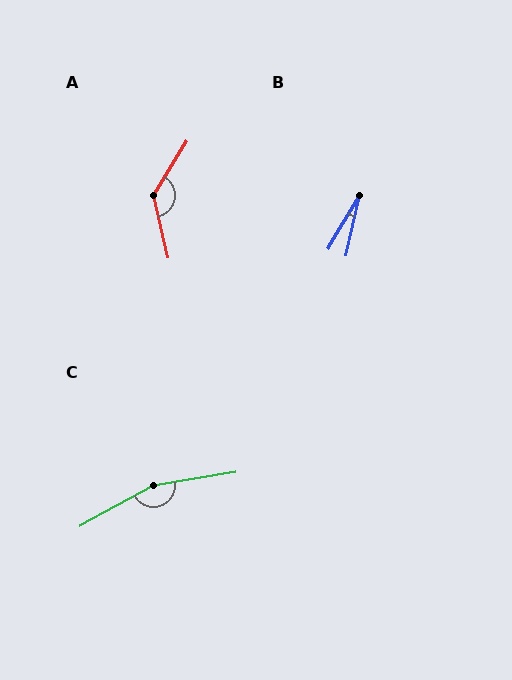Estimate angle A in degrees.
Approximately 135 degrees.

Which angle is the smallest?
B, at approximately 18 degrees.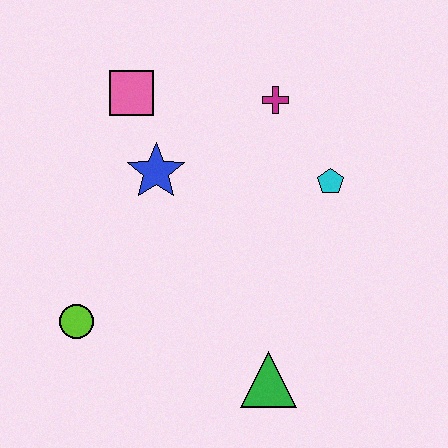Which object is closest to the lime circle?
The blue star is closest to the lime circle.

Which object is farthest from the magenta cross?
The lime circle is farthest from the magenta cross.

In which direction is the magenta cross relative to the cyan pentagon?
The magenta cross is above the cyan pentagon.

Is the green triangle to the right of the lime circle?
Yes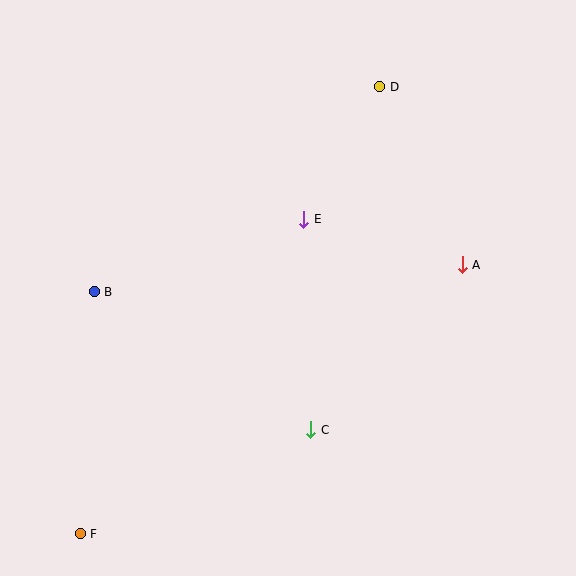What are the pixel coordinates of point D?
Point D is at (380, 87).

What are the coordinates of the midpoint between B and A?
The midpoint between B and A is at (278, 278).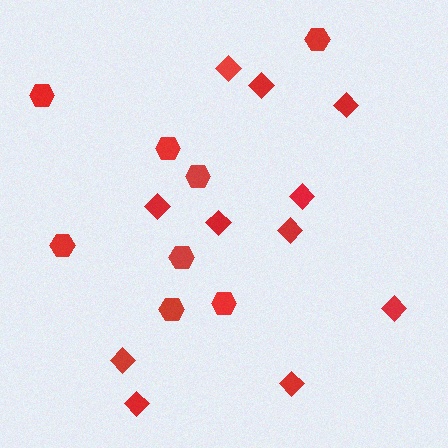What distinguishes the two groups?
There are 2 groups: one group of diamonds (11) and one group of hexagons (8).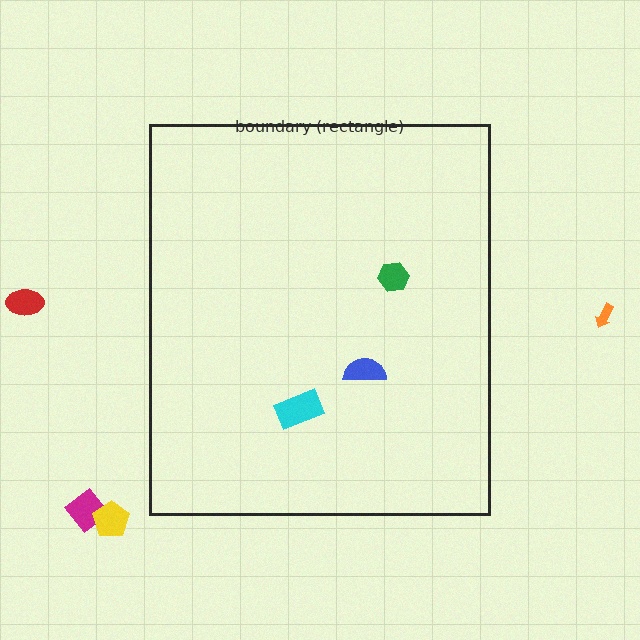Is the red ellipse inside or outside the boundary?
Outside.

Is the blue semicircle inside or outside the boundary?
Inside.